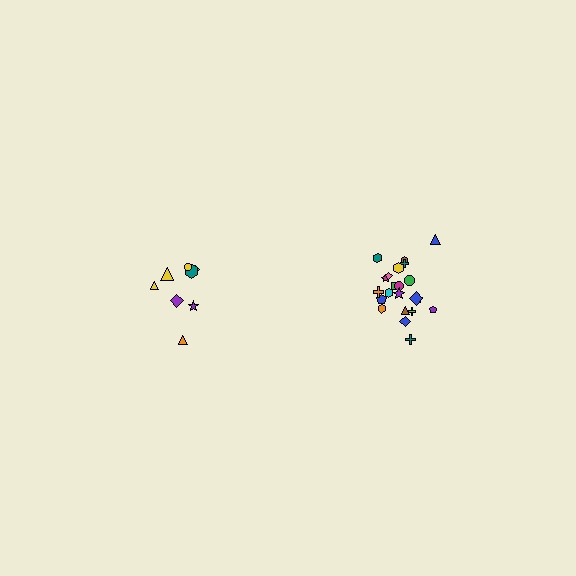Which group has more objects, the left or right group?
The right group.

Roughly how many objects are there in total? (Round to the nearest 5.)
Roughly 30 objects in total.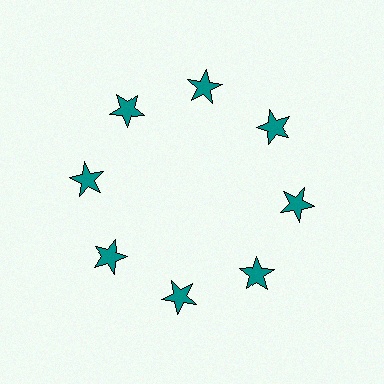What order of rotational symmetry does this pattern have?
This pattern has 8-fold rotational symmetry.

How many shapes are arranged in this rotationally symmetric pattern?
There are 8 shapes, arranged in 8 groups of 1.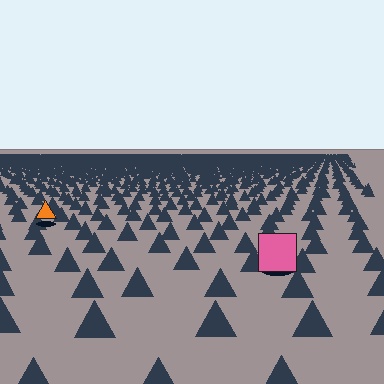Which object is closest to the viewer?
The pink square is closest. The texture marks near it are larger and more spread out.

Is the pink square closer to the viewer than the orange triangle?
Yes. The pink square is closer — you can tell from the texture gradient: the ground texture is coarser near it.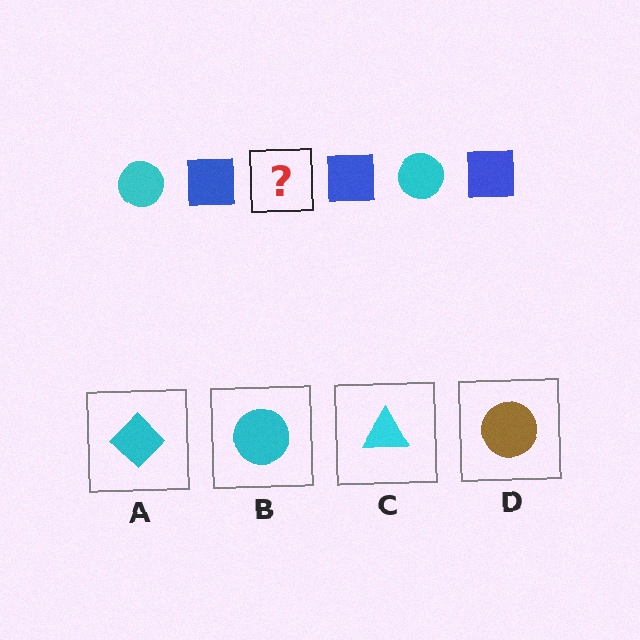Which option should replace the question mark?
Option B.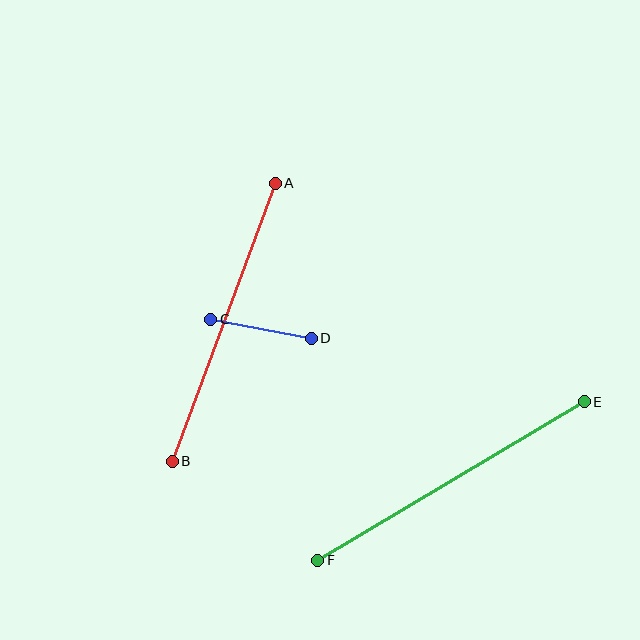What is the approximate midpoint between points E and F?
The midpoint is at approximately (451, 481) pixels.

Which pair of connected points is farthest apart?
Points E and F are farthest apart.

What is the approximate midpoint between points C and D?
The midpoint is at approximately (261, 329) pixels.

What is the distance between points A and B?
The distance is approximately 297 pixels.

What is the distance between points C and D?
The distance is approximately 102 pixels.